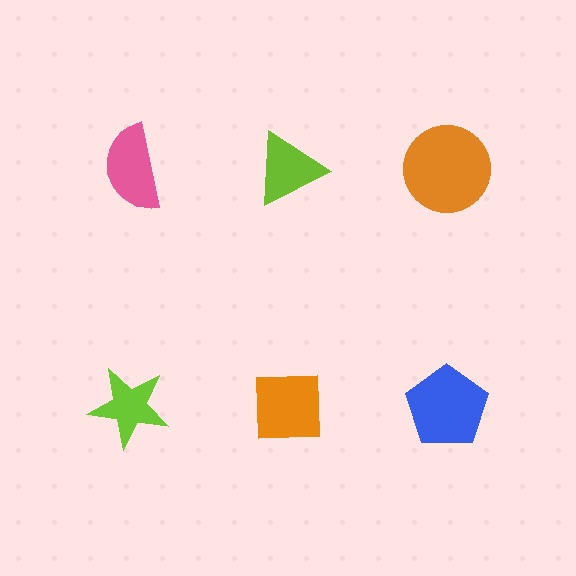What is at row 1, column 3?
An orange circle.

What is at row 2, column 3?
A blue pentagon.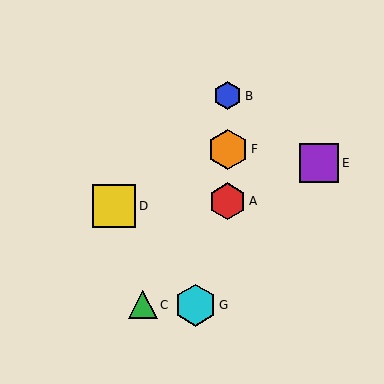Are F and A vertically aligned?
Yes, both are at x≈228.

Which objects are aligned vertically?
Objects A, B, F are aligned vertically.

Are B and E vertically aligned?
No, B is at x≈228 and E is at x≈319.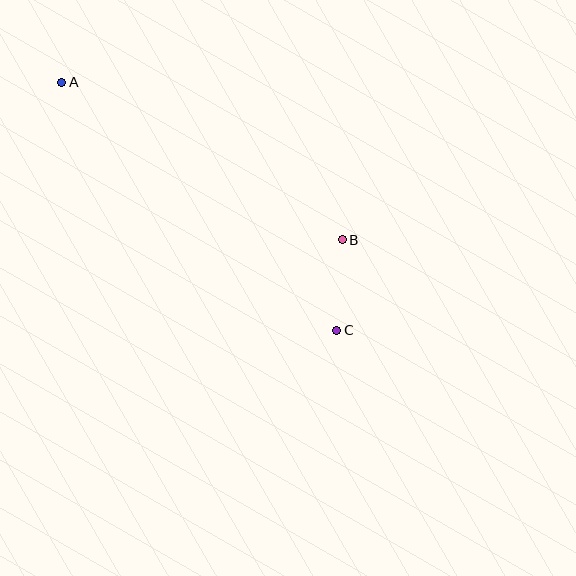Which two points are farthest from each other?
Points A and C are farthest from each other.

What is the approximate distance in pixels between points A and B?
The distance between A and B is approximately 322 pixels.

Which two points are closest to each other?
Points B and C are closest to each other.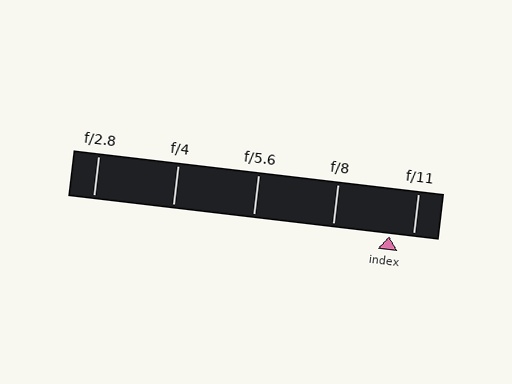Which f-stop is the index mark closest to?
The index mark is closest to f/11.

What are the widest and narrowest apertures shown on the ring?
The widest aperture shown is f/2.8 and the narrowest is f/11.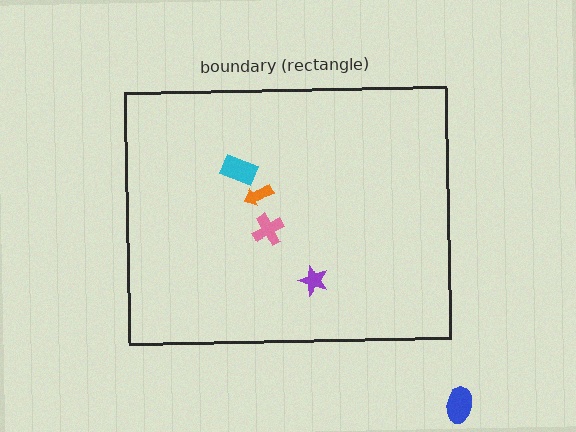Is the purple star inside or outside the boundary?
Inside.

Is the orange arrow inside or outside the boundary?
Inside.